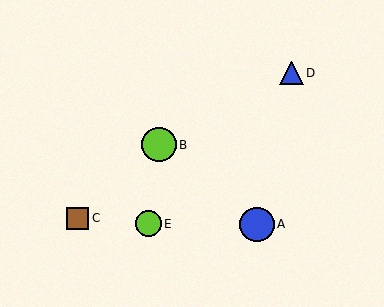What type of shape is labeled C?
Shape C is a brown square.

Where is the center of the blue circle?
The center of the blue circle is at (257, 224).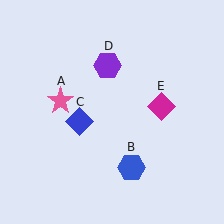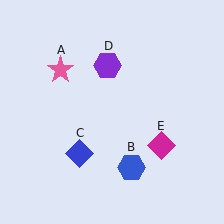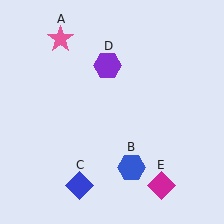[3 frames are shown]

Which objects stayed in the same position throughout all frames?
Blue hexagon (object B) and purple hexagon (object D) remained stationary.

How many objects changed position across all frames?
3 objects changed position: pink star (object A), blue diamond (object C), magenta diamond (object E).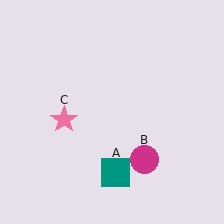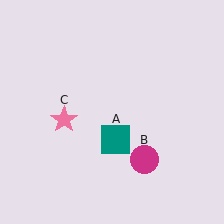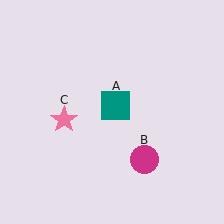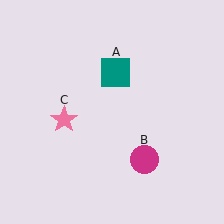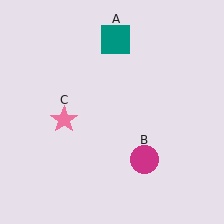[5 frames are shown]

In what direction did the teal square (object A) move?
The teal square (object A) moved up.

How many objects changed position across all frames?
1 object changed position: teal square (object A).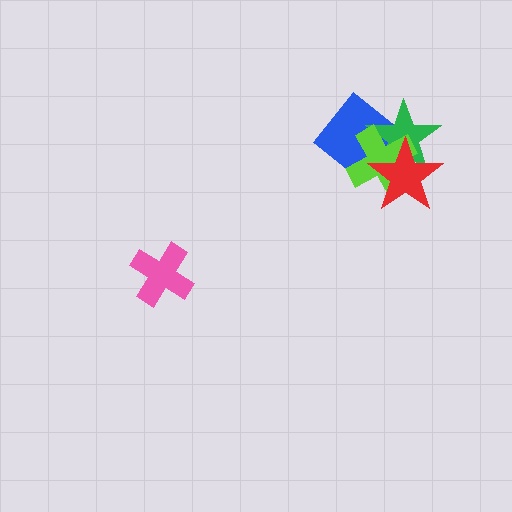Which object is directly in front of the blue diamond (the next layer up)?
The green star is directly in front of the blue diamond.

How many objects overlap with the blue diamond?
3 objects overlap with the blue diamond.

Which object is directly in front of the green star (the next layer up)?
The lime cross is directly in front of the green star.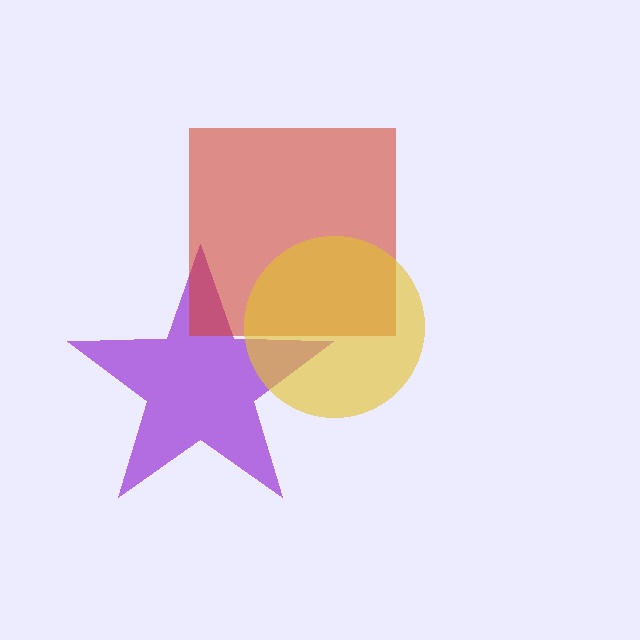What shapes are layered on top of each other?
The layered shapes are: a purple star, a red square, a yellow circle.